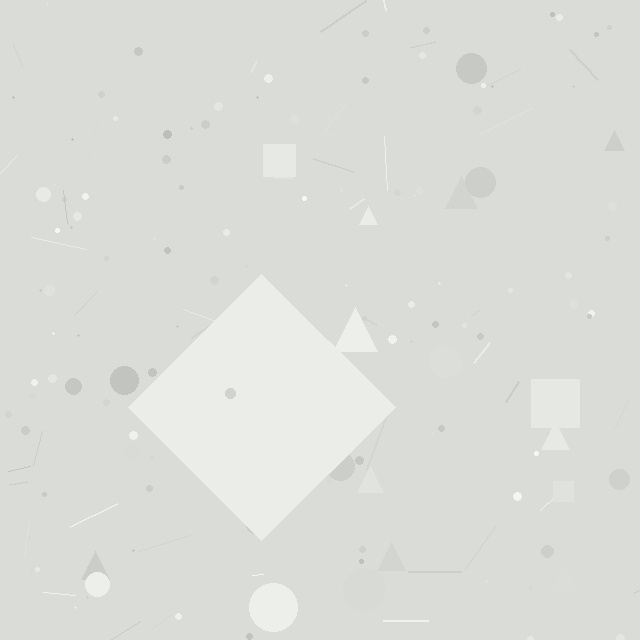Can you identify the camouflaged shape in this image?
The camouflaged shape is a diamond.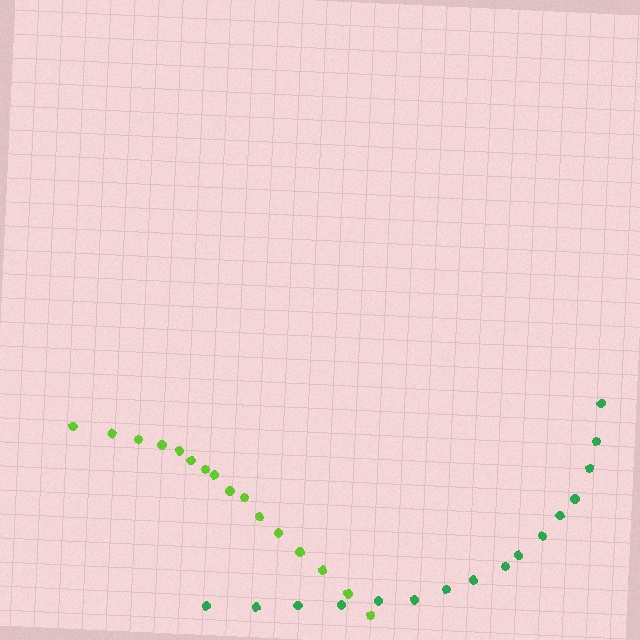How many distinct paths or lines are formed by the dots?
There are 2 distinct paths.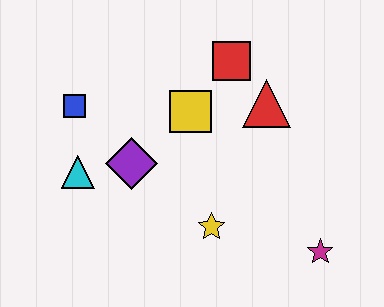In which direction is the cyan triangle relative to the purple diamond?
The cyan triangle is to the left of the purple diamond.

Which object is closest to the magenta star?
The yellow star is closest to the magenta star.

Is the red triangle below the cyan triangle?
No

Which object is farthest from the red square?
The magenta star is farthest from the red square.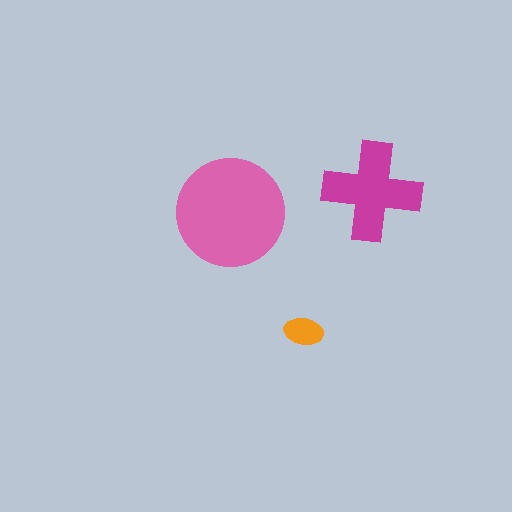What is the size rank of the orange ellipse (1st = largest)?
3rd.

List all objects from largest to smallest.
The pink circle, the magenta cross, the orange ellipse.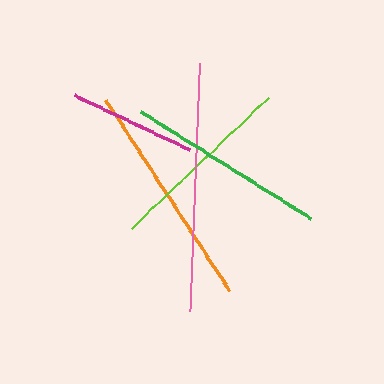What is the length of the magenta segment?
The magenta segment is approximately 127 pixels long.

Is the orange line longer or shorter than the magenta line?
The orange line is longer than the magenta line.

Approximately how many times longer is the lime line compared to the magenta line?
The lime line is approximately 1.5 times the length of the magenta line.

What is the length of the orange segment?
The orange segment is approximately 227 pixels long.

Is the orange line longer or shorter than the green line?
The orange line is longer than the green line.